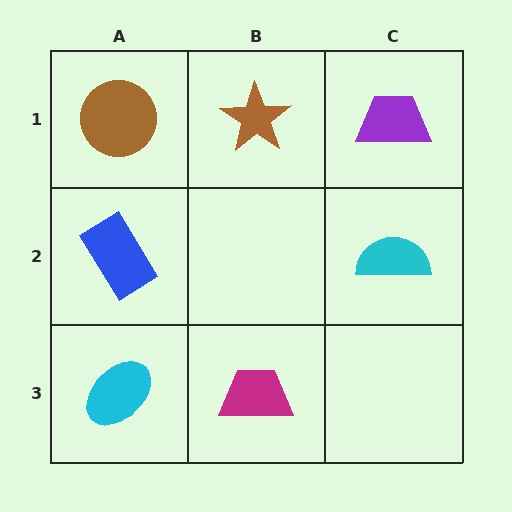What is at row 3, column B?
A magenta trapezoid.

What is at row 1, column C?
A purple trapezoid.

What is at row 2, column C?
A cyan semicircle.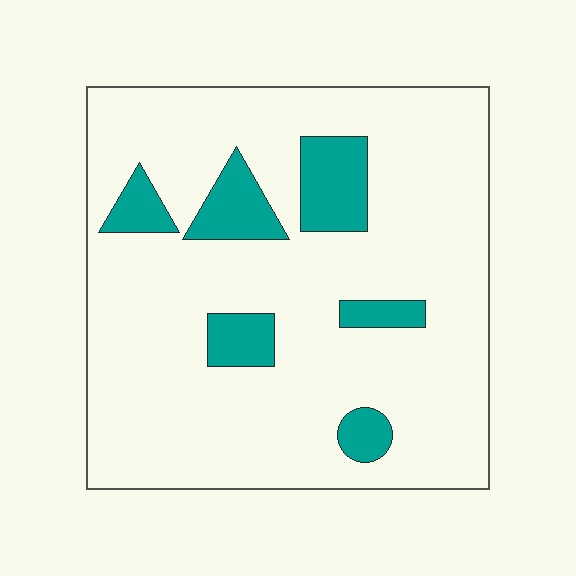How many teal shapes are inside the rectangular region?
6.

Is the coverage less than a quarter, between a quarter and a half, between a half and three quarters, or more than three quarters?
Less than a quarter.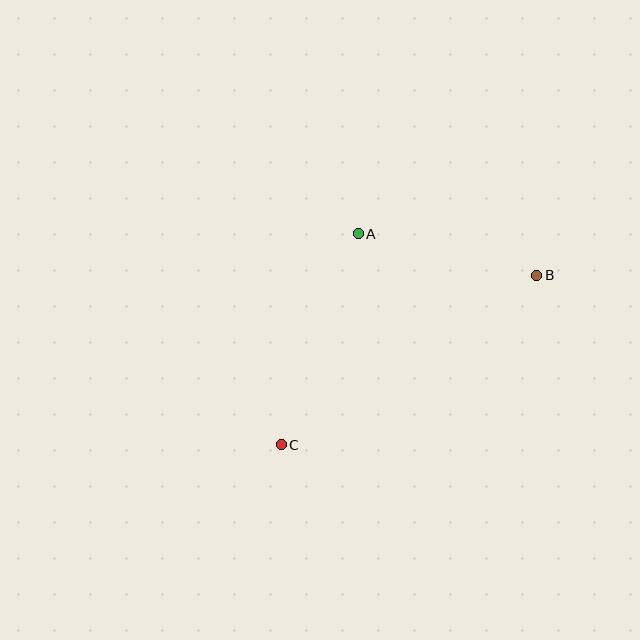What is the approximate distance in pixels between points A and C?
The distance between A and C is approximately 225 pixels.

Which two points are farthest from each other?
Points B and C are farthest from each other.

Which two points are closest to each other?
Points A and B are closest to each other.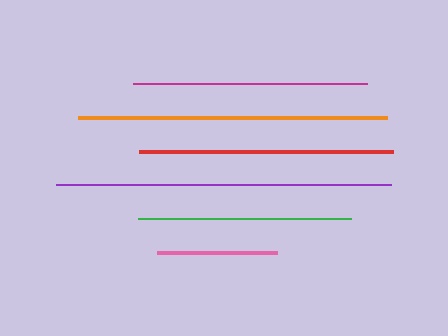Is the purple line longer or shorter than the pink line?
The purple line is longer than the pink line.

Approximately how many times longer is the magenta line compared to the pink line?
The magenta line is approximately 1.9 times the length of the pink line.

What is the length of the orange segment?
The orange segment is approximately 309 pixels long.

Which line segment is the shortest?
The pink line is the shortest at approximately 120 pixels.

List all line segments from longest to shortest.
From longest to shortest: purple, orange, red, magenta, green, pink.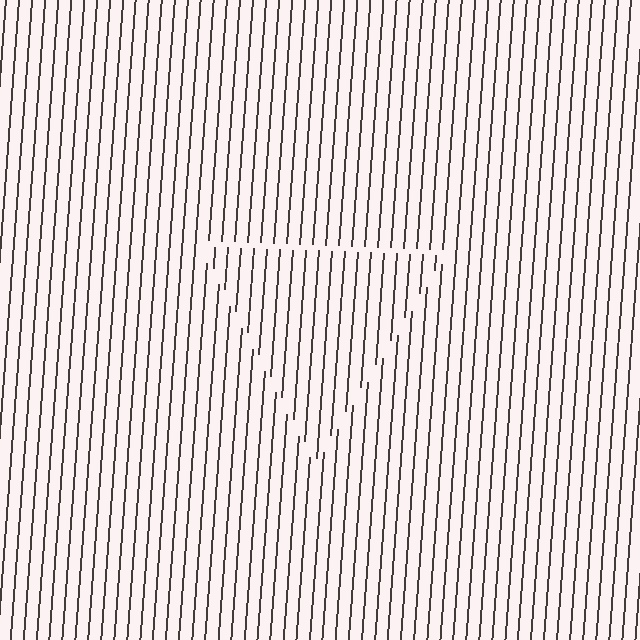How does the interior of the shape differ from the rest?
The interior of the shape contains the same grating, shifted by half a period — the contour is defined by the phase discontinuity where line-ends from the inner and outer gratings abut.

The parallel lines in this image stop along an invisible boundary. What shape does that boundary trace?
An illusory triangle. The interior of the shape contains the same grating, shifted by half a period — the contour is defined by the phase discontinuity where line-ends from the inner and outer gratings abut.